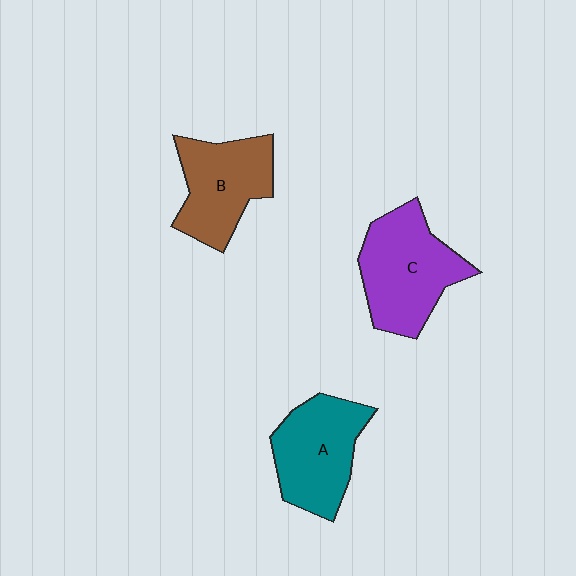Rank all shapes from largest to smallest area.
From largest to smallest: C (purple), A (teal), B (brown).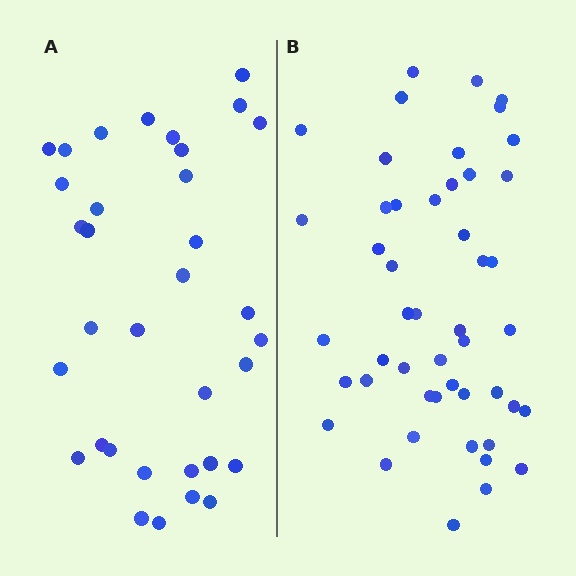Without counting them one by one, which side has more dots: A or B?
Region B (the right region) has more dots.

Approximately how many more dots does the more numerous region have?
Region B has approximately 15 more dots than region A.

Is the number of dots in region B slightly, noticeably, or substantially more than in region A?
Region B has noticeably more, but not dramatically so. The ratio is roughly 1.4 to 1.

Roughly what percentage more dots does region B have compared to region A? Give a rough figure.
About 40% more.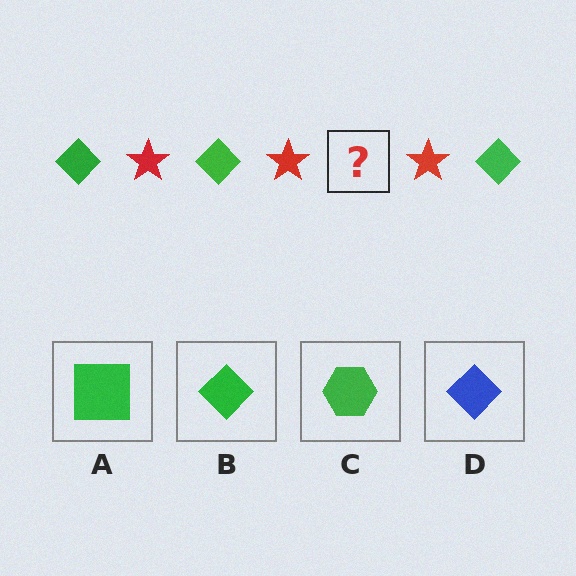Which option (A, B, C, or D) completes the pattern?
B.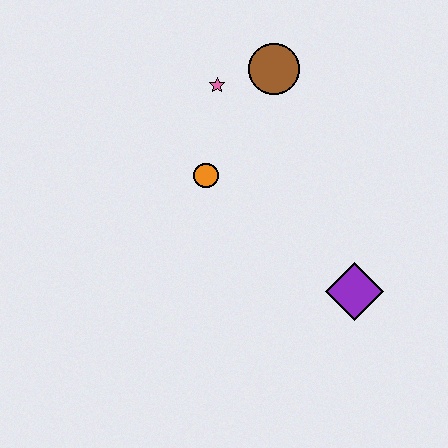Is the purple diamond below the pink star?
Yes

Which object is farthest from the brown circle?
The purple diamond is farthest from the brown circle.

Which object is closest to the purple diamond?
The orange circle is closest to the purple diamond.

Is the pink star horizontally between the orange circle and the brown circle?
Yes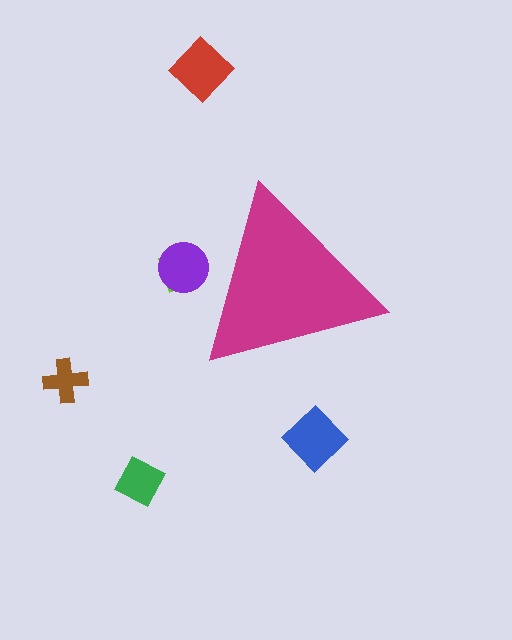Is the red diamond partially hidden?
No, the red diamond is fully visible.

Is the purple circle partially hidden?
Yes, the purple circle is partially hidden behind the magenta triangle.